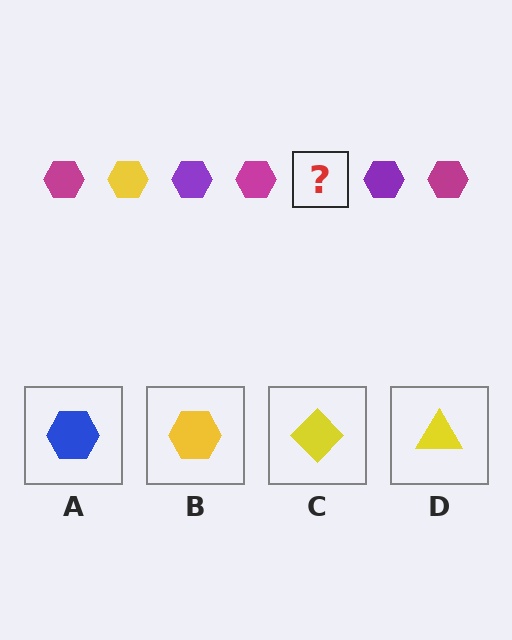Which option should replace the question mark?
Option B.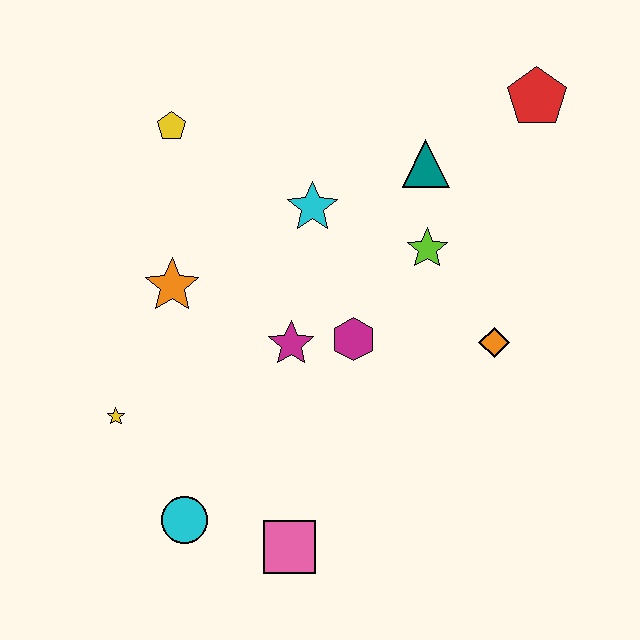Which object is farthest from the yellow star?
The red pentagon is farthest from the yellow star.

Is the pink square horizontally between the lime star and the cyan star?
No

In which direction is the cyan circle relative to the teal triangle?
The cyan circle is below the teal triangle.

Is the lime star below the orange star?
No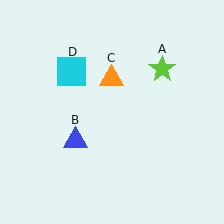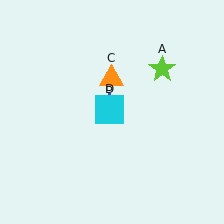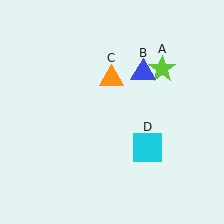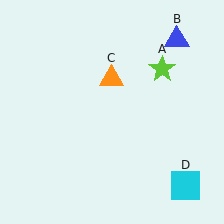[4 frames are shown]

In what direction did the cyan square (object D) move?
The cyan square (object D) moved down and to the right.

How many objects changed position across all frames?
2 objects changed position: blue triangle (object B), cyan square (object D).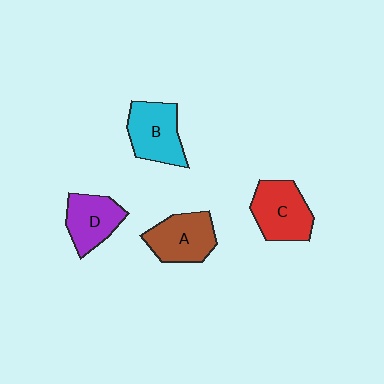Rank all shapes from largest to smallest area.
From largest to smallest: C (red), B (cyan), A (brown), D (purple).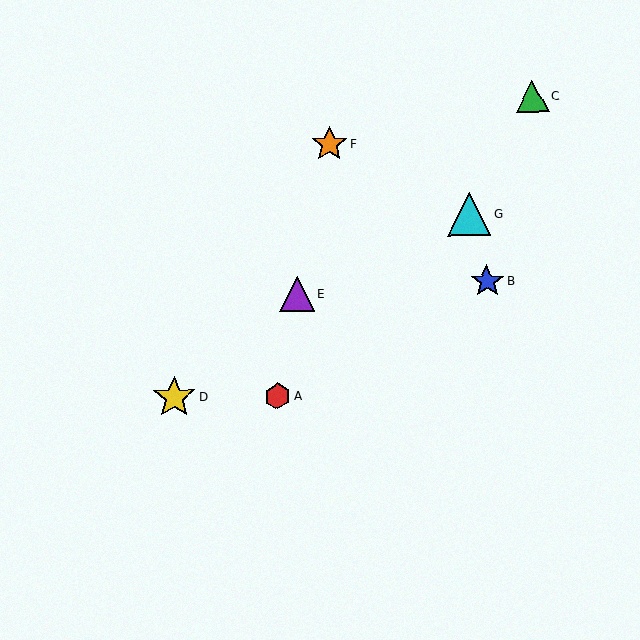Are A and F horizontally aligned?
No, A is at y≈396 and F is at y≈144.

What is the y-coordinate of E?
Object E is at y≈294.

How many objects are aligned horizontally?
2 objects (A, D) are aligned horizontally.